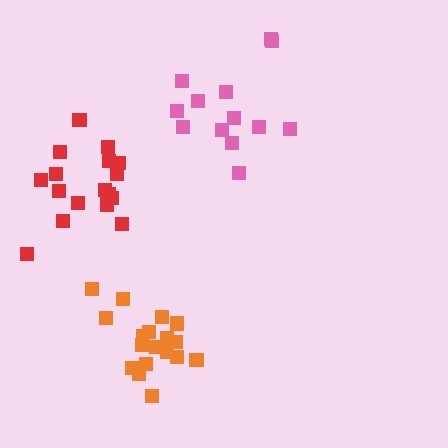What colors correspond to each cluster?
The clusters are colored: pink, orange, red.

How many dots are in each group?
Group 1: 13 dots, Group 2: 18 dots, Group 3: 17 dots (48 total).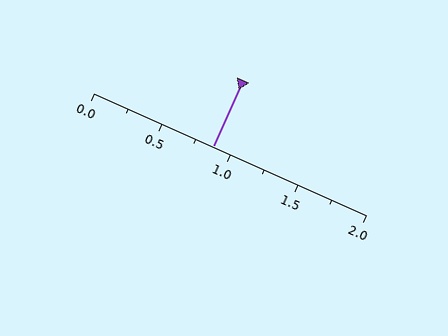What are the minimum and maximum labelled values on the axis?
The axis runs from 0.0 to 2.0.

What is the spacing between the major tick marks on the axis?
The major ticks are spaced 0.5 apart.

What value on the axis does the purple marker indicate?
The marker indicates approximately 0.88.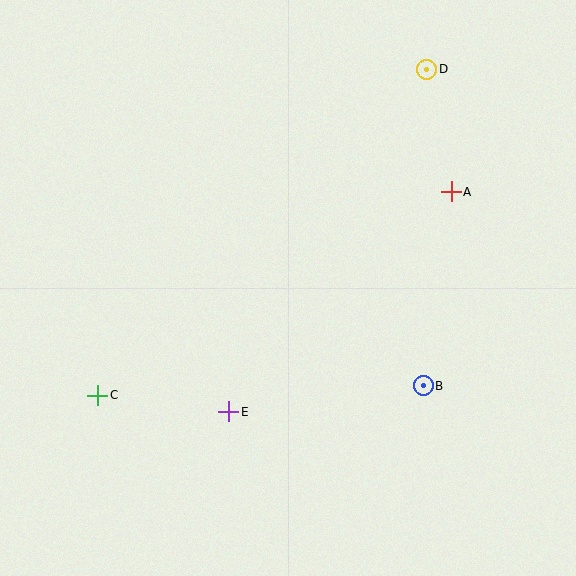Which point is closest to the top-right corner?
Point D is closest to the top-right corner.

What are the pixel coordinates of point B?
Point B is at (423, 386).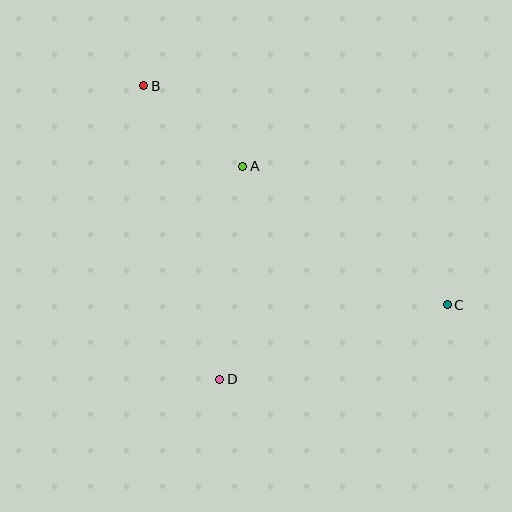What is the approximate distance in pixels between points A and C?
The distance between A and C is approximately 247 pixels.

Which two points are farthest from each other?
Points B and C are farthest from each other.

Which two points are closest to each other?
Points A and B are closest to each other.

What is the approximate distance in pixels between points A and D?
The distance between A and D is approximately 214 pixels.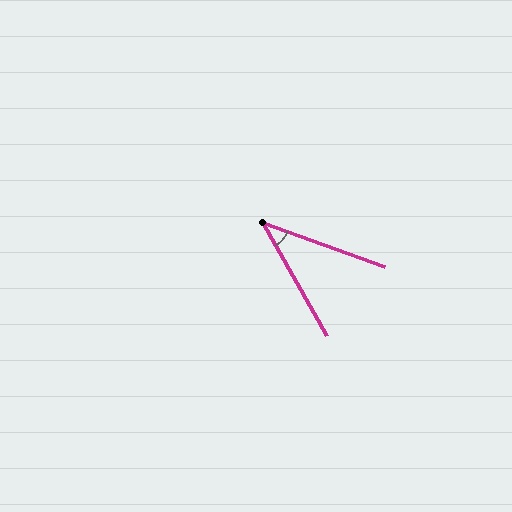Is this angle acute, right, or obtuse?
It is acute.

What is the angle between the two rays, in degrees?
Approximately 41 degrees.